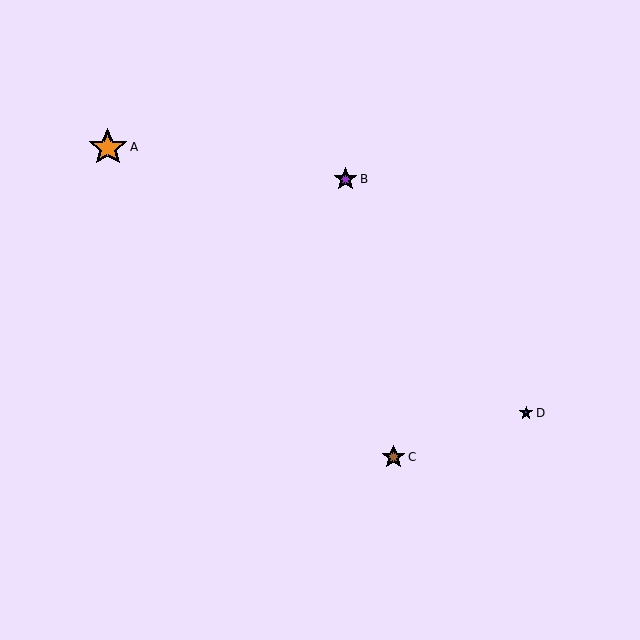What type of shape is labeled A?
Shape A is an orange star.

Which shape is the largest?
The orange star (labeled A) is the largest.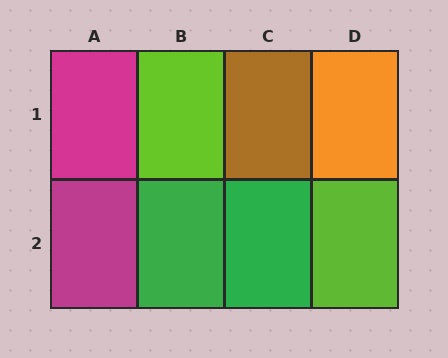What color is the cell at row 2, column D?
Lime.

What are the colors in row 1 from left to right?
Magenta, lime, brown, orange.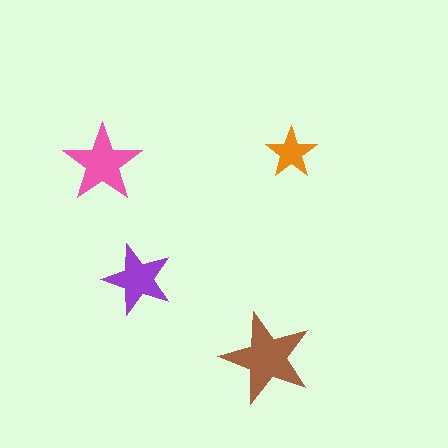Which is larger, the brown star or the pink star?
The brown one.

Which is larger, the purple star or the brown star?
The brown one.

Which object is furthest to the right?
The orange star is rightmost.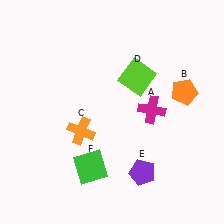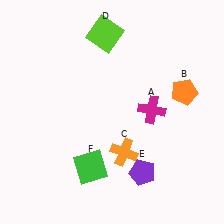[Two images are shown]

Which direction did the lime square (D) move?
The lime square (D) moved up.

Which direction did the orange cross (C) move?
The orange cross (C) moved right.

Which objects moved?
The objects that moved are: the orange cross (C), the lime square (D).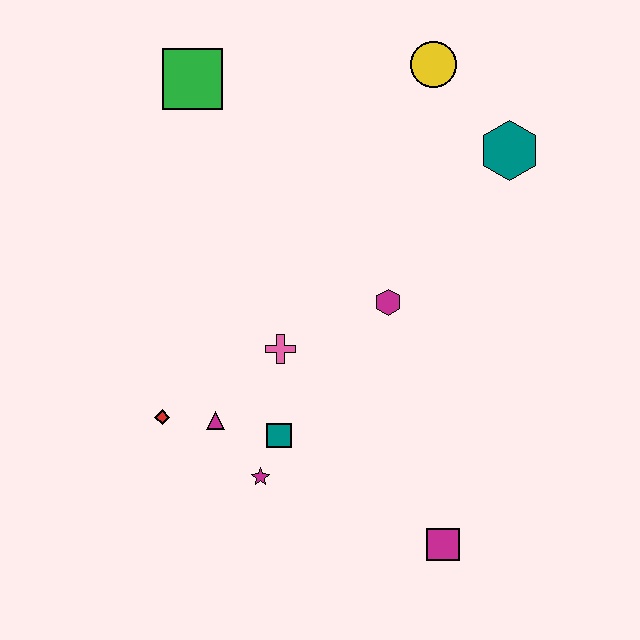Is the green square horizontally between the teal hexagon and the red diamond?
Yes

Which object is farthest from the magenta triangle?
The yellow circle is farthest from the magenta triangle.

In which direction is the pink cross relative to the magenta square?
The pink cross is above the magenta square.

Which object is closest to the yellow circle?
The teal hexagon is closest to the yellow circle.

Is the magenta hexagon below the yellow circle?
Yes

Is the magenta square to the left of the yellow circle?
No